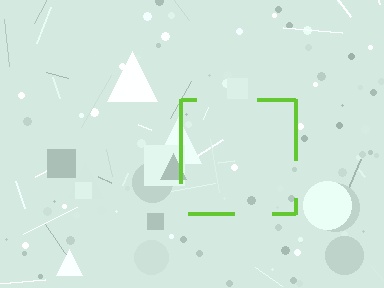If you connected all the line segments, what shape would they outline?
They would outline a square.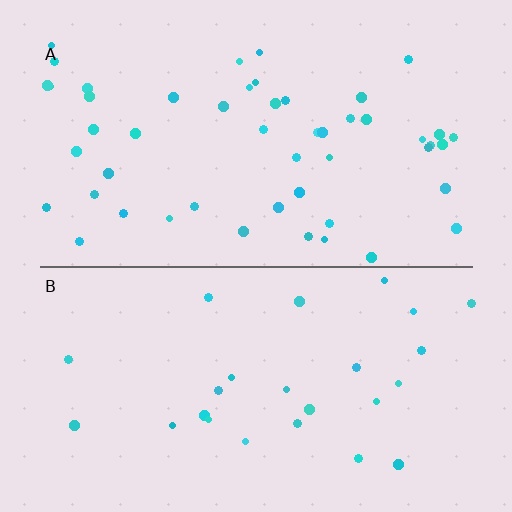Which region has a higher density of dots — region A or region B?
A (the top).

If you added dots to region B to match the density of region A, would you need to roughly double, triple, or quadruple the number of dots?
Approximately double.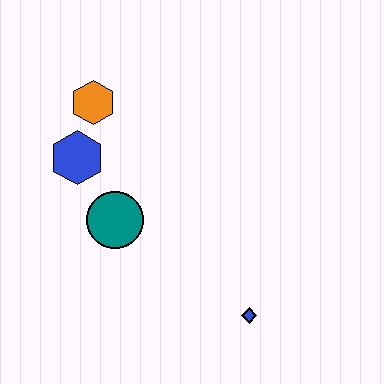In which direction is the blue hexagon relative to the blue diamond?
The blue hexagon is to the left of the blue diamond.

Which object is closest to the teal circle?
The blue hexagon is closest to the teal circle.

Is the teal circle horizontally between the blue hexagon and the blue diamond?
Yes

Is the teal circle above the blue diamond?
Yes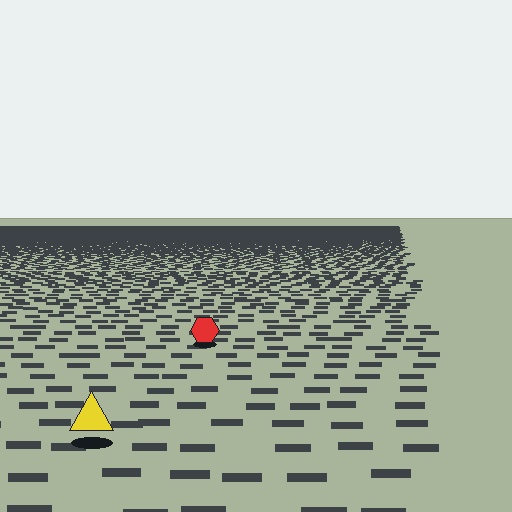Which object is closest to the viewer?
The yellow triangle is closest. The texture marks near it are larger and more spread out.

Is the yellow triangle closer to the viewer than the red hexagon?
Yes. The yellow triangle is closer — you can tell from the texture gradient: the ground texture is coarser near it.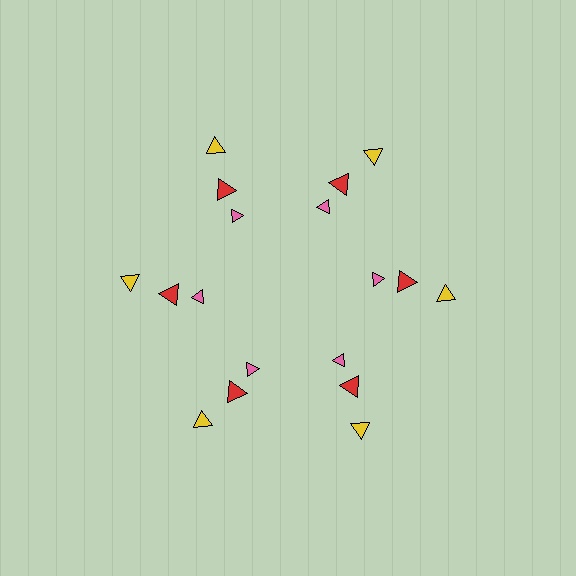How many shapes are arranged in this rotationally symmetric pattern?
There are 18 shapes, arranged in 6 groups of 3.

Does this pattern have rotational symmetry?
Yes, this pattern has 6-fold rotational symmetry. It looks the same after rotating 60 degrees around the center.